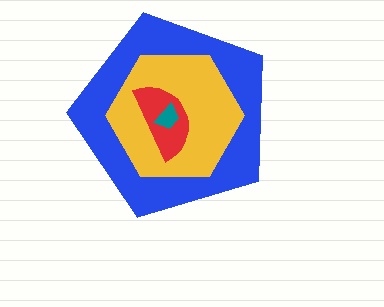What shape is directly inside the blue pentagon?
The yellow hexagon.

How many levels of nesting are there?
4.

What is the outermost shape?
The blue pentagon.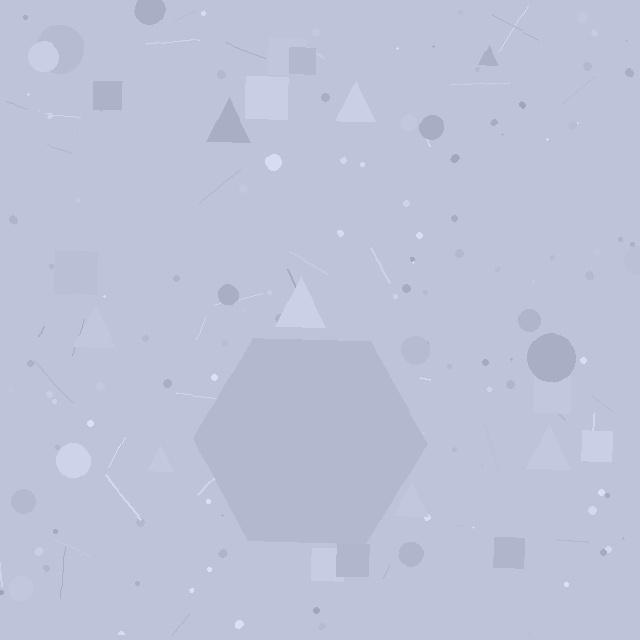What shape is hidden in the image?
A hexagon is hidden in the image.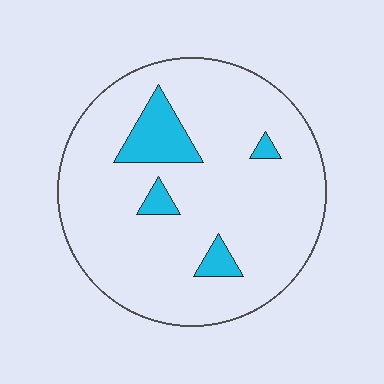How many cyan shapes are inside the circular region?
4.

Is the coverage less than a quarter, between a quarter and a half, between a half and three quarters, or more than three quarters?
Less than a quarter.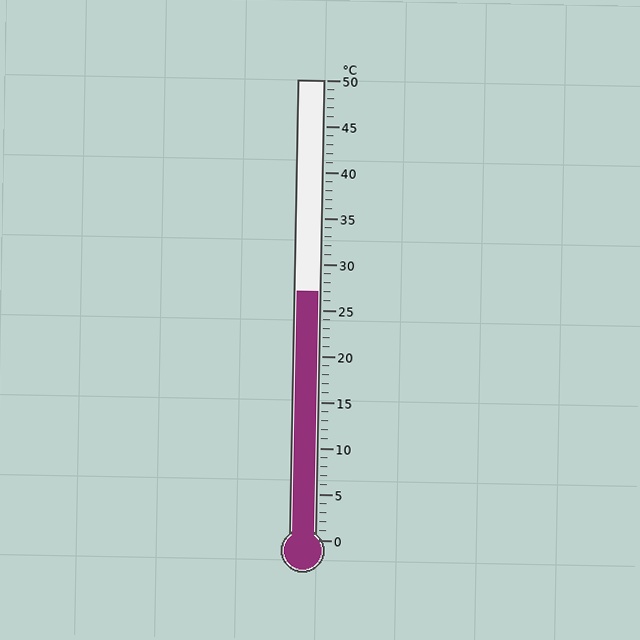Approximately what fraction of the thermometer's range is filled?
The thermometer is filled to approximately 55% of its range.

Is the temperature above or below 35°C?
The temperature is below 35°C.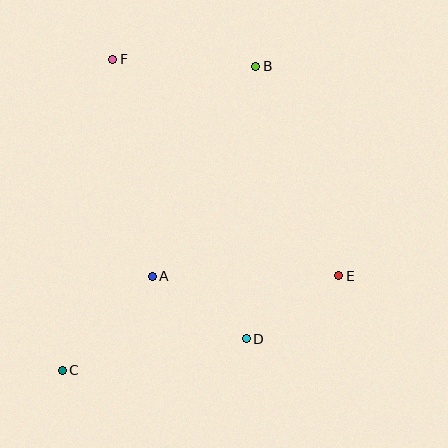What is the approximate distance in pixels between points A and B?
The distance between A and B is approximately 234 pixels.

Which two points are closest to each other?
Points D and E are closest to each other.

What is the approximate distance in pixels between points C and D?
The distance between C and D is approximately 187 pixels.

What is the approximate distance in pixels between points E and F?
The distance between E and F is approximately 312 pixels.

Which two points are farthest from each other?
Points B and C are farthest from each other.